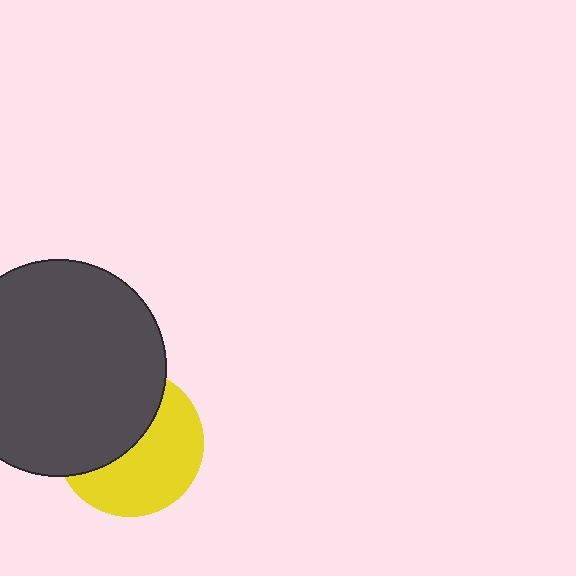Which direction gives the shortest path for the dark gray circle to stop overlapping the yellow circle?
Moving toward the upper-left gives the shortest separation.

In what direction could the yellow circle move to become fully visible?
The yellow circle could move toward the lower-right. That would shift it out from behind the dark gray circle entirely.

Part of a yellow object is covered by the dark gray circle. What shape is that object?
It is a circle.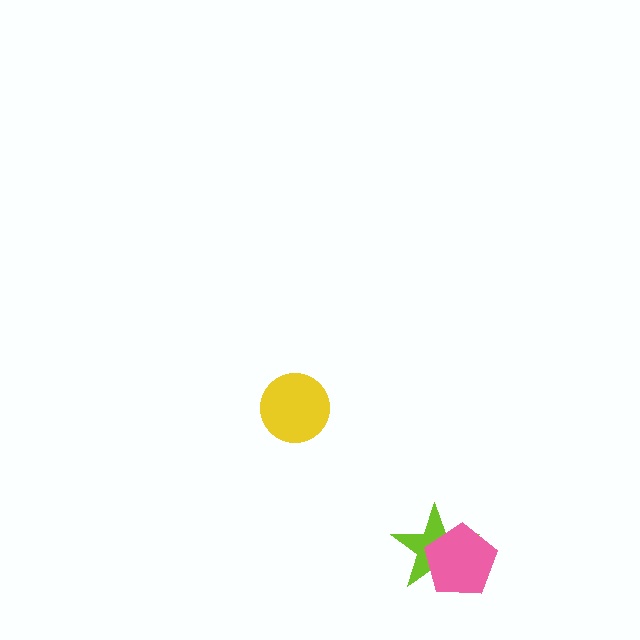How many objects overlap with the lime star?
1 object overlaps with the lime star.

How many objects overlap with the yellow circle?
0 objects overlap with the yellow circle.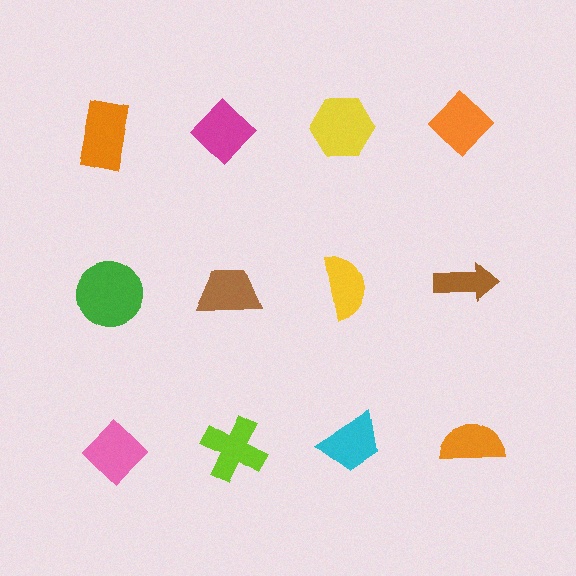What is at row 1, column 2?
A magenta diamond.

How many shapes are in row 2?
4 shapes.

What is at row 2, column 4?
A brown arrow.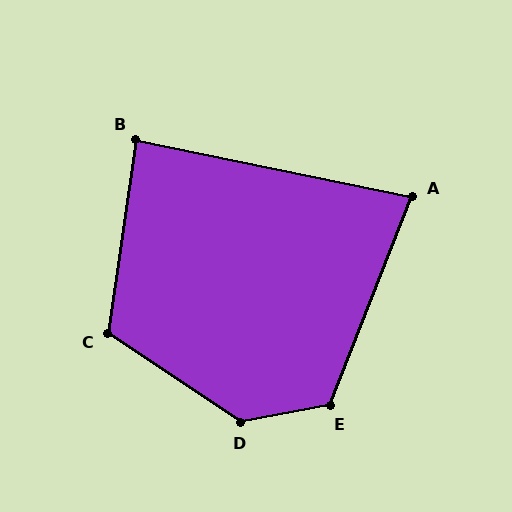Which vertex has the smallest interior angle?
A, at approximately 80 degrees.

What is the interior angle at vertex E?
Approximately 122 degrees (obtuse).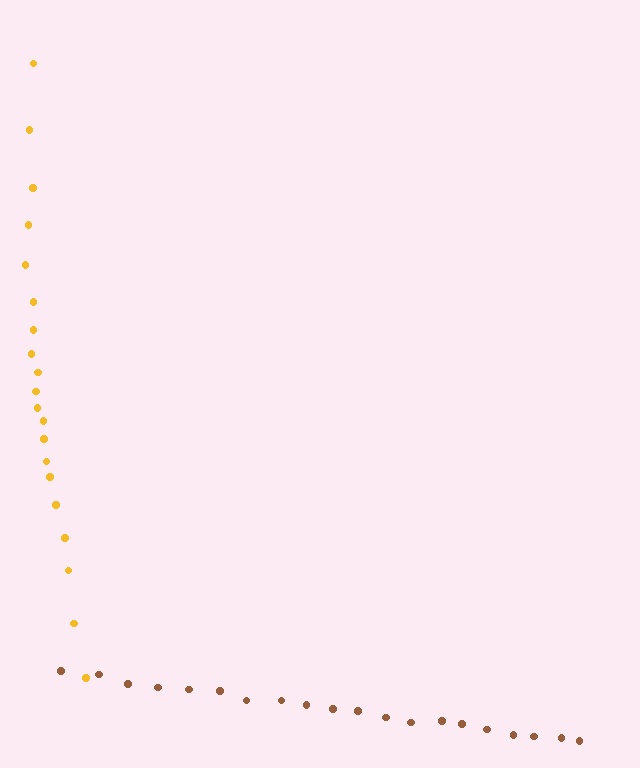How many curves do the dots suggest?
There are 2 distinct paths.